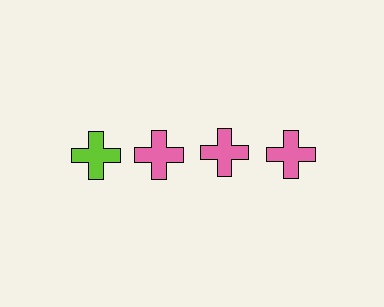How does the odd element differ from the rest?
It has a different color: lime instead of pink.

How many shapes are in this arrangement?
There are 4 shapes arranged in a grid pattern.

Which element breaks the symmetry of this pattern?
The lime cross in the top row, leftmost column breaks the symmetry. All other shapes are pink crosses.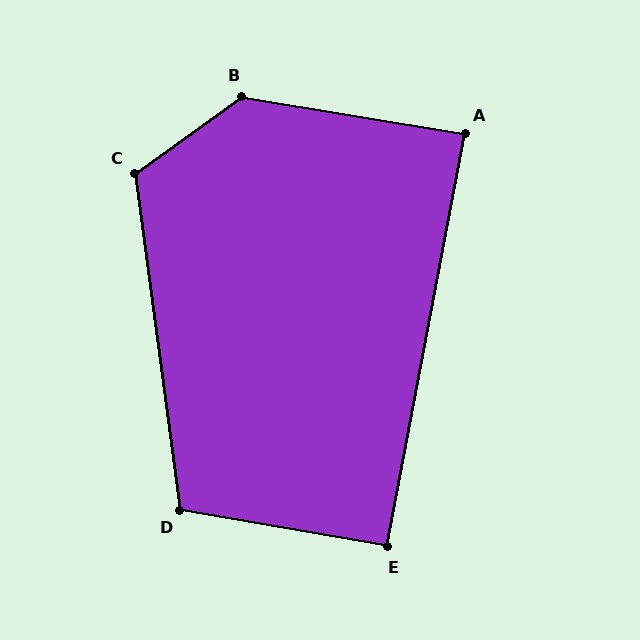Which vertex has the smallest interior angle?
A, at approximately 89 degrees.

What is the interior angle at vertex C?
Approximately 118 degrees (obtuse).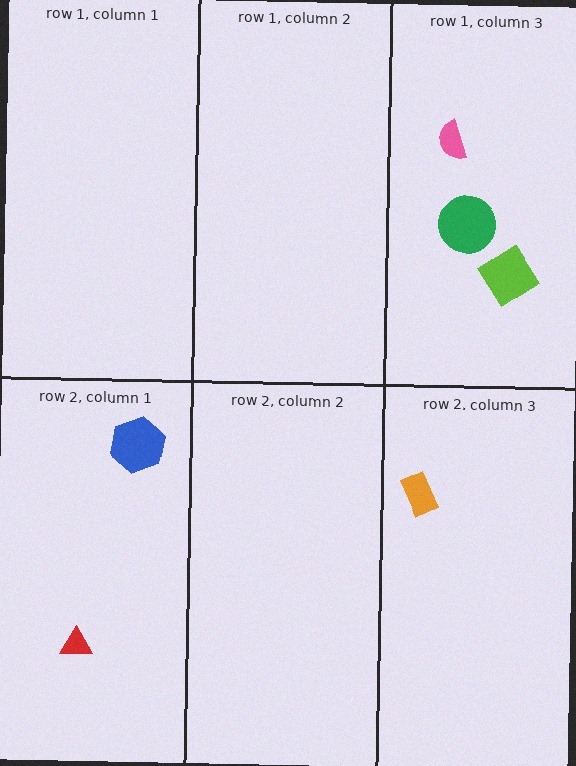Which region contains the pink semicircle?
The row 1, column 3 region.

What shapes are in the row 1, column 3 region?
The green circle, the lime diamond, the pink semicircle.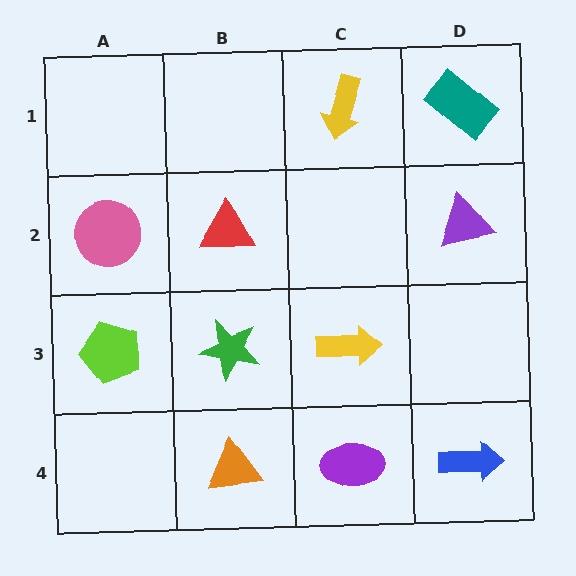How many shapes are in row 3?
3 shapes.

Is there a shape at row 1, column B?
No, that cell is empty.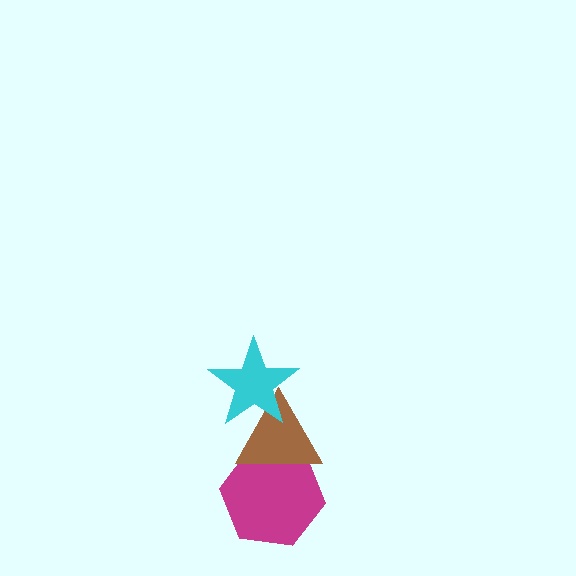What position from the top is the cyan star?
The cyan star is 1st from the top.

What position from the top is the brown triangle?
The brown triangle is 2nd from the top.